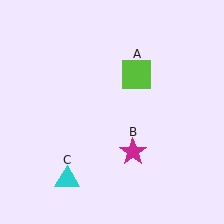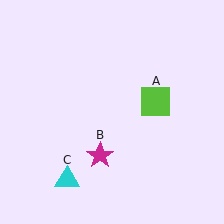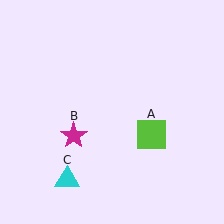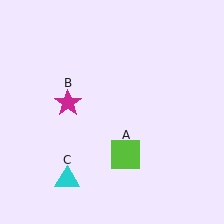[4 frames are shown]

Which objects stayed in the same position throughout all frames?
Cyan triangle (object C) remained stationary.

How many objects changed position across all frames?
2 objects changed position: lime square (object A), magenta star (object B).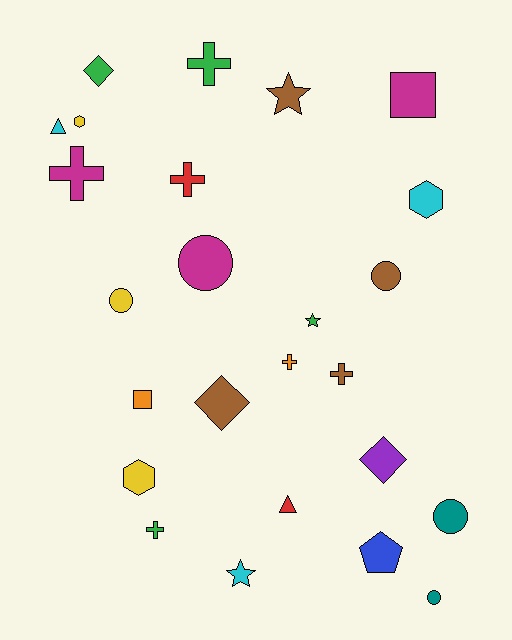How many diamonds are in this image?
There are 3 diamonds.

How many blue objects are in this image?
There is 1 blue object.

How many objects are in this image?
There are 25 objects.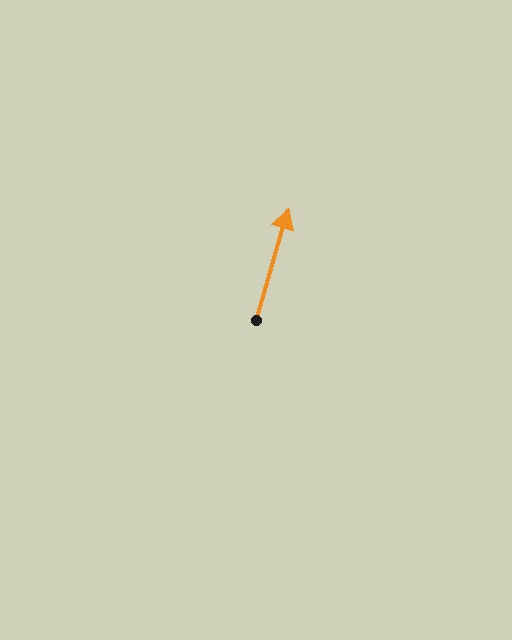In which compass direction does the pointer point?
North.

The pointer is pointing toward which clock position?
Roughly 1 o'clock.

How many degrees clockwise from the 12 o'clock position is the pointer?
Approximately 16 degrees.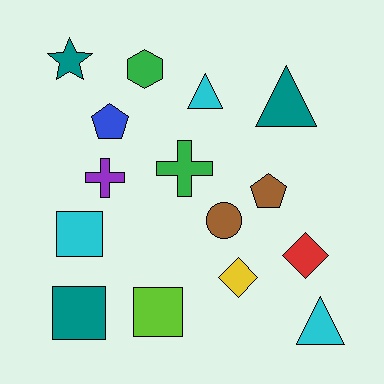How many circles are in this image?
There is 1 circle.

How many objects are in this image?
There are 15 objects.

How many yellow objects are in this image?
There is 1 yellow object.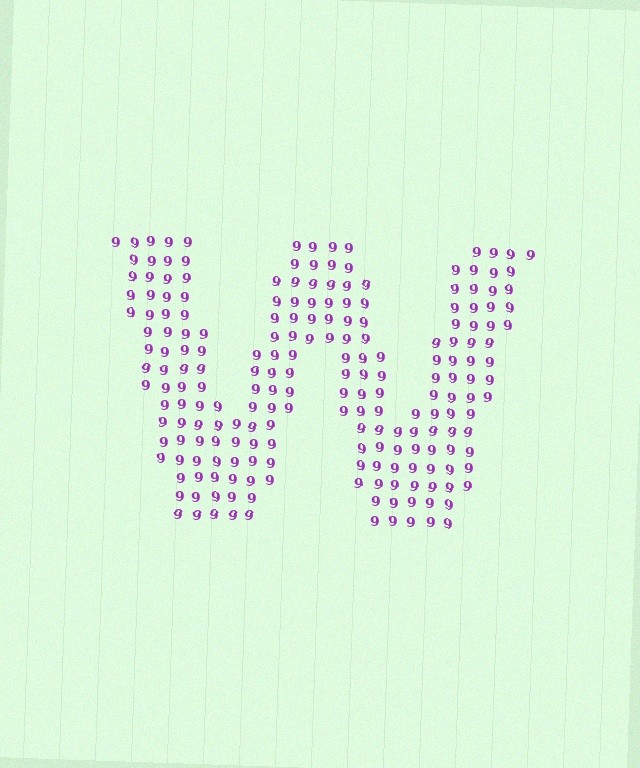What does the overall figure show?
The overall figure shows the letter W.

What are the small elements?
The small elements are digit 9's.